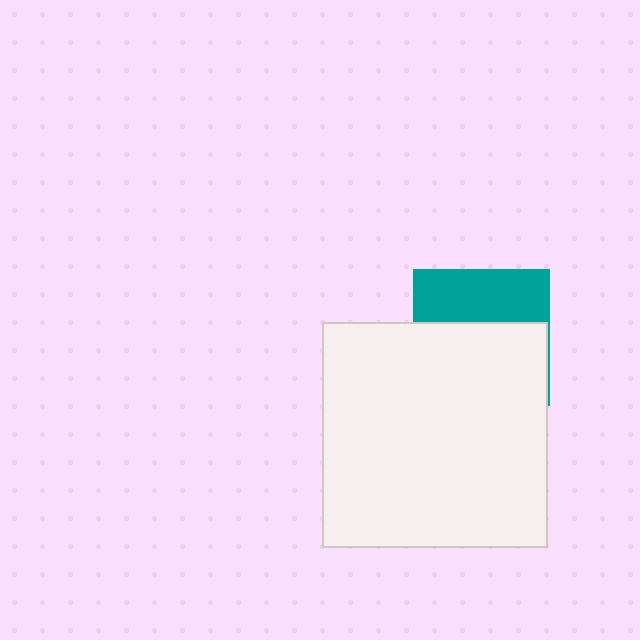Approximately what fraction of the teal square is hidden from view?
Roughly 61% of the teal square is hidden behind the white square.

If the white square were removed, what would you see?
You would see the complete teal square.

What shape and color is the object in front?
The object in front is a white square.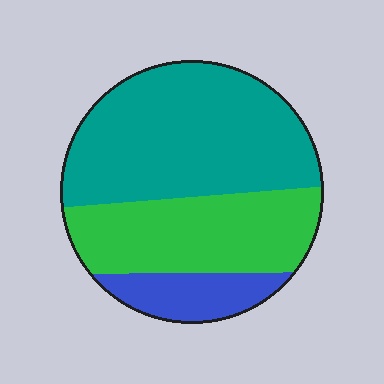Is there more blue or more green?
Green.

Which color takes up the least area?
Blue, at roughly 15%.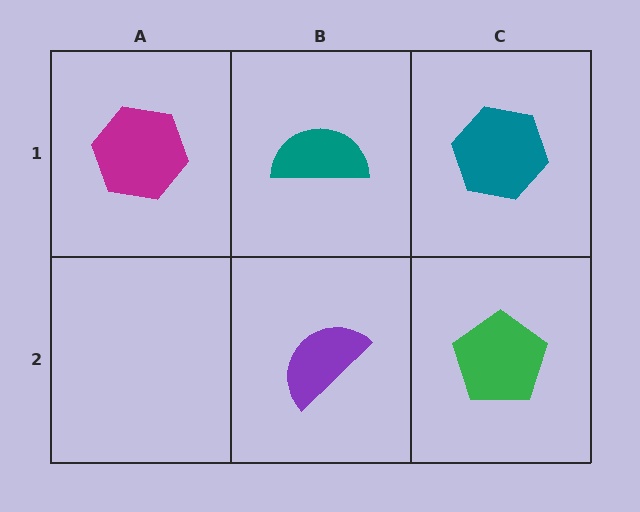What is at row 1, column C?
A teal hexagon.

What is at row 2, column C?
A green pentagon.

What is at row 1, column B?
A teal semicircle.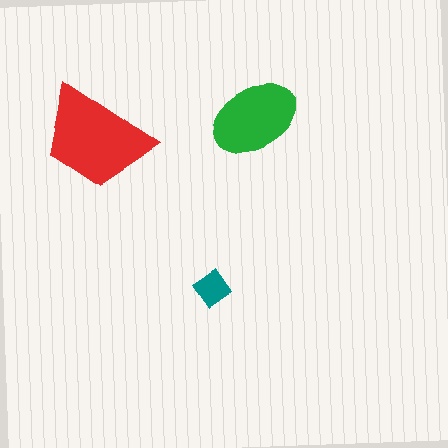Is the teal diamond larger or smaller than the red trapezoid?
Smaller.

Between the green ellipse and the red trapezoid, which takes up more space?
The red trapezoid.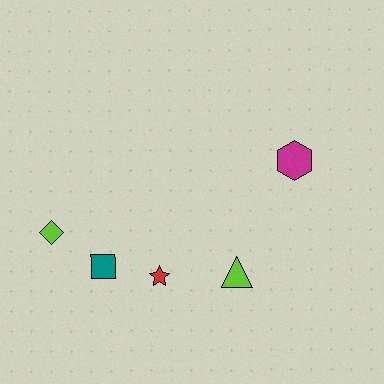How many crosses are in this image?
There are no crosses.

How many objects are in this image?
There are 5 objects.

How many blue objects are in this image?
There are no blue objects.